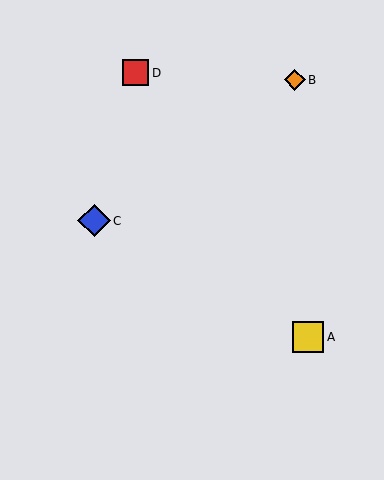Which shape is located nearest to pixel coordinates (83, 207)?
The blue diamond (labeled C) at (94, 221) is nearest to that location.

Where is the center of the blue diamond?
The center of the blue diamond is at (94, 221).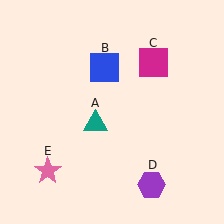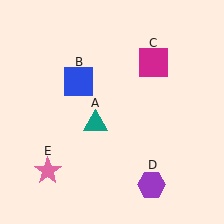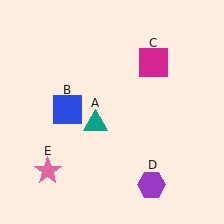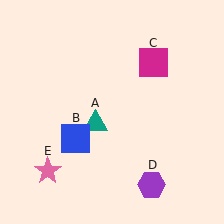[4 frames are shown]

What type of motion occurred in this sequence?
The blue square (object B) rotated counterclockwise around the center of the scene.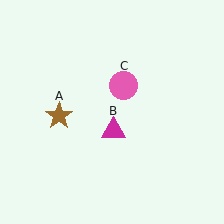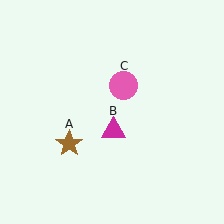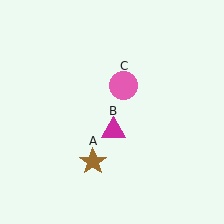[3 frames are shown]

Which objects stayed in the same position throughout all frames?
Magenta triangle (object B) and pink circle (object C) remained stationary.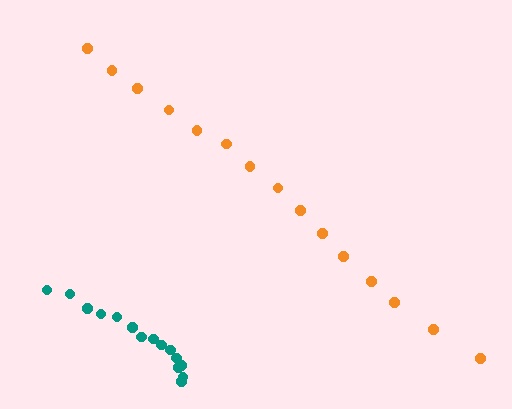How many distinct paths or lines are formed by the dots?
There are 2 distinct paths.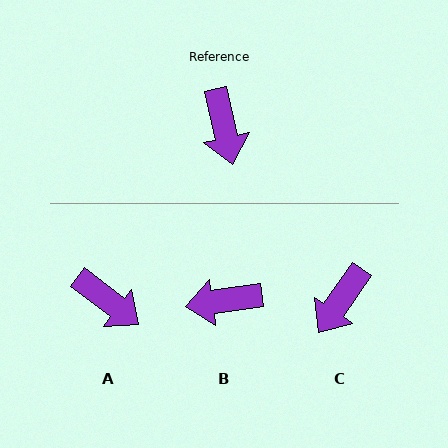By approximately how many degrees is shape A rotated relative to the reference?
Approximately 40 degrees counter-clockwise.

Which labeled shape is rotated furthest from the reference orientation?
B, about 94 degrees away.